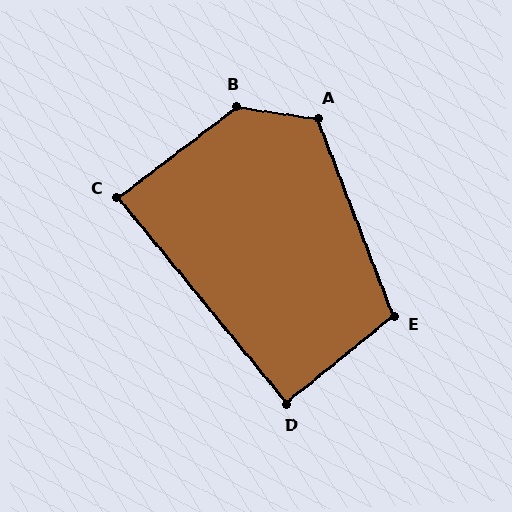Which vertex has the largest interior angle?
B, at approximately 134 degrees.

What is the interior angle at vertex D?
Approximately 90 degrees (approximately right).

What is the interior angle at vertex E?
Approximately 108 degrees (obtuse).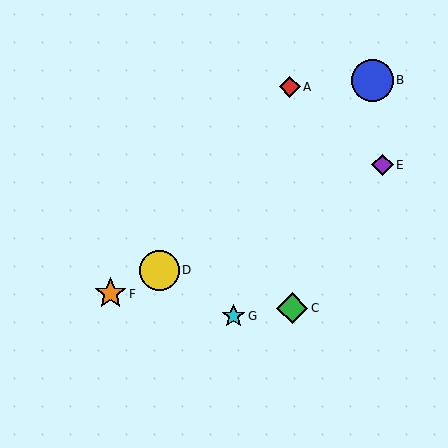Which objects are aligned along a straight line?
Objects D, E, F are aligned along a straight line.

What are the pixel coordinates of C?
Object C is at (292, 308).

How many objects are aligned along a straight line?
3 objects (D, E, F) are aligned along a straight line.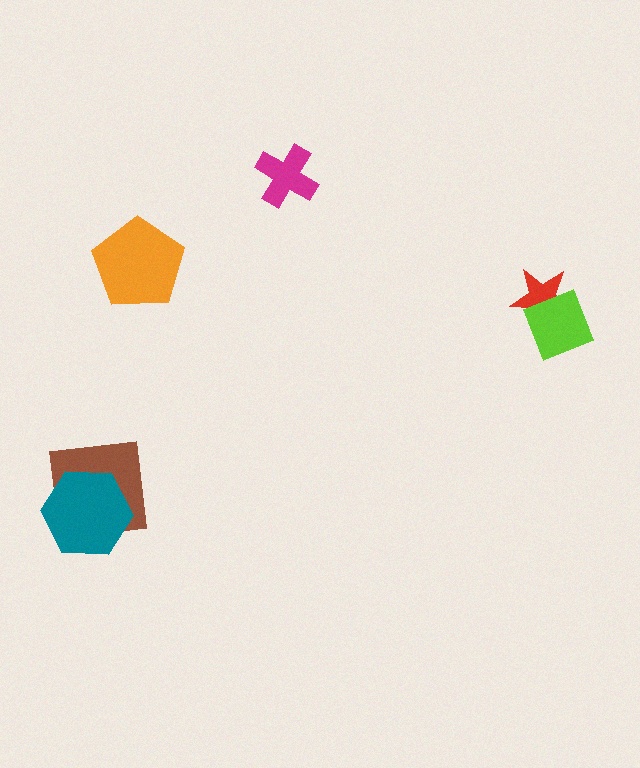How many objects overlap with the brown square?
1 object overlaps with the brown square.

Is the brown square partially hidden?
Yes, it is partially covered by another shape.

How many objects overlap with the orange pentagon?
0 objects overlap with the orange pentagon.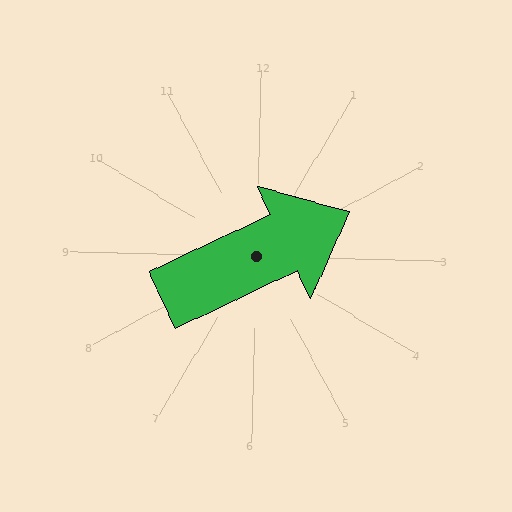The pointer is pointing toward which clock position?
Roughly 2 o'clock.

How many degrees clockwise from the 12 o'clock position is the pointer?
Approximately 63 degrees.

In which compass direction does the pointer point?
Northeast.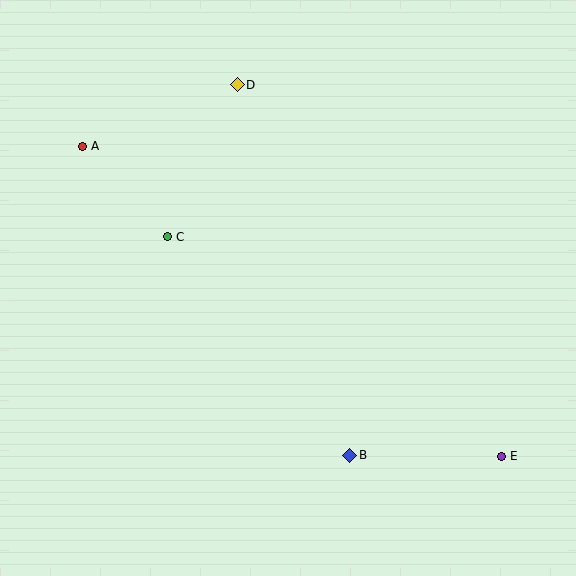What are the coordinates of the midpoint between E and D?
The midpoint between E and D is at (369, 271).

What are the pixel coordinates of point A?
Point A is at (82, 146).